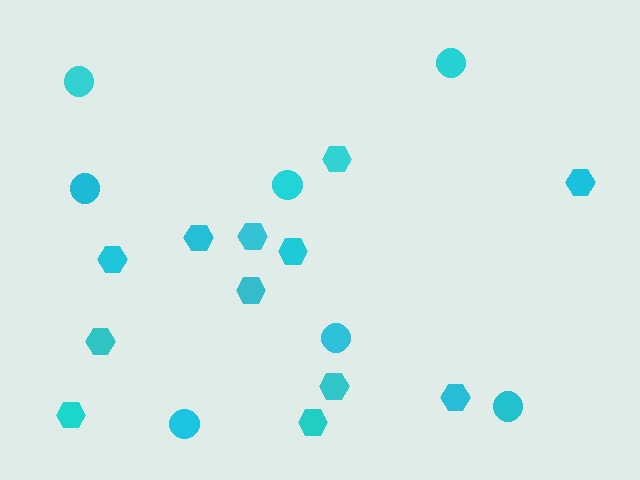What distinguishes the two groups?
There are 2 groups: one group of hexagons (12) and one group of circles (7).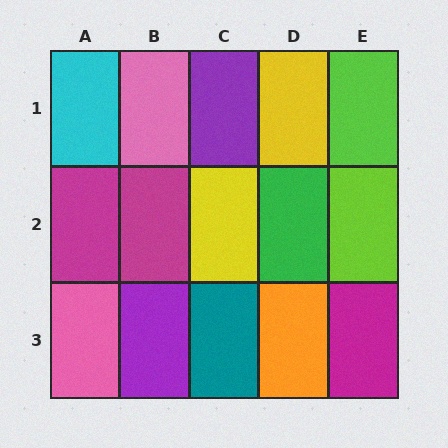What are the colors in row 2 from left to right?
Magenta, magenta, yellow, green, lime.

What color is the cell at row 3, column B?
Purple.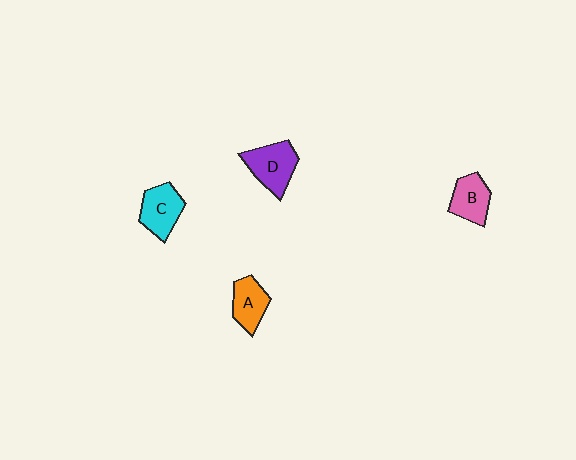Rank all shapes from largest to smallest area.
From largest to smallest: D (purple), C (cyan), B (pink), A (orange).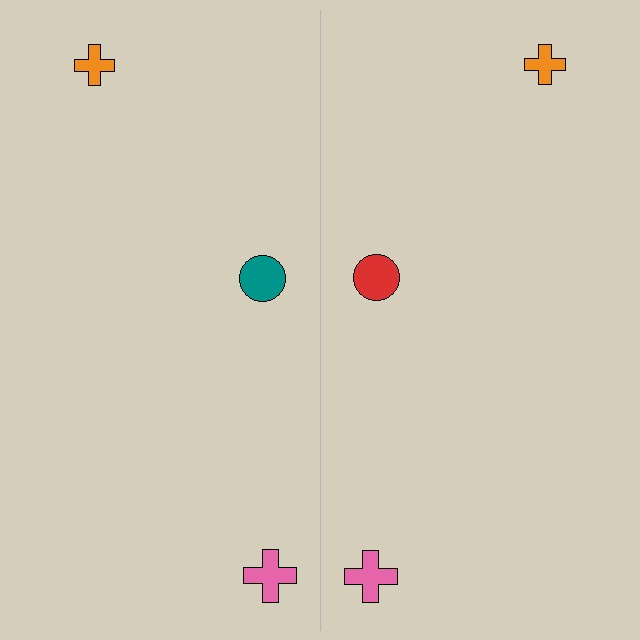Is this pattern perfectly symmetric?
No, the pattern is not perfectly symmetric. The red circle on the right side breaks the symmetry — its mirror counterpart is teal.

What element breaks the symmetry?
The red circle on the right side breaks the symmetry — its mirror counterpart is teal.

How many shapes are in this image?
There are 6 shapes in this image.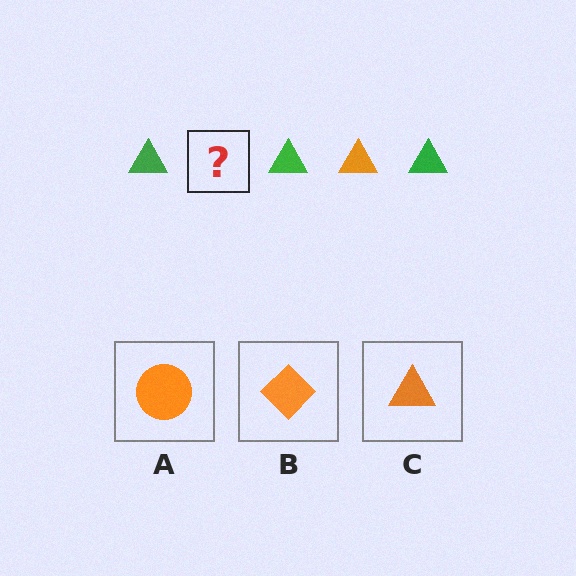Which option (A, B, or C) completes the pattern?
C.